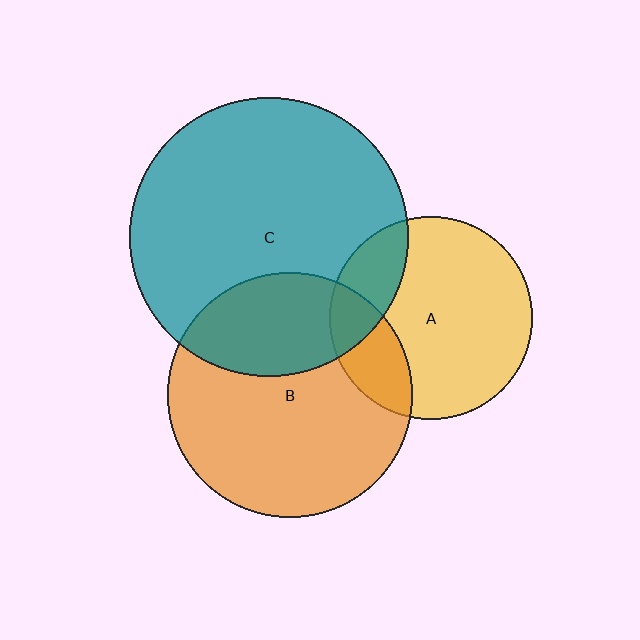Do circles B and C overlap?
Yes.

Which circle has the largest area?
Circle C (teal).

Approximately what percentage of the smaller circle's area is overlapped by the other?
Approximately 30%.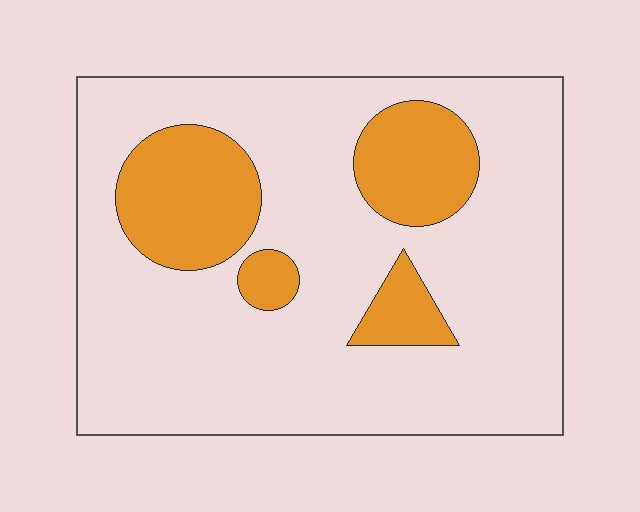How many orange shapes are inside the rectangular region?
4.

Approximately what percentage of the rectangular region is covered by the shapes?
Approximately 20%.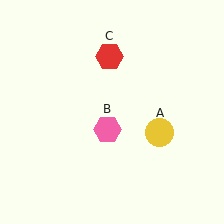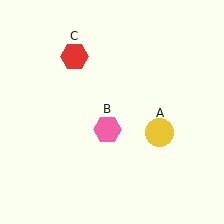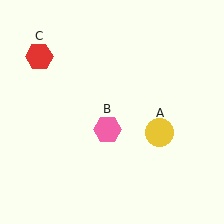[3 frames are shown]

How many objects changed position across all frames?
1 object changed position: red hexagon (object C).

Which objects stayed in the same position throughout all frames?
Yellow circle (object A) and pink hexagon (object B) remained stationary.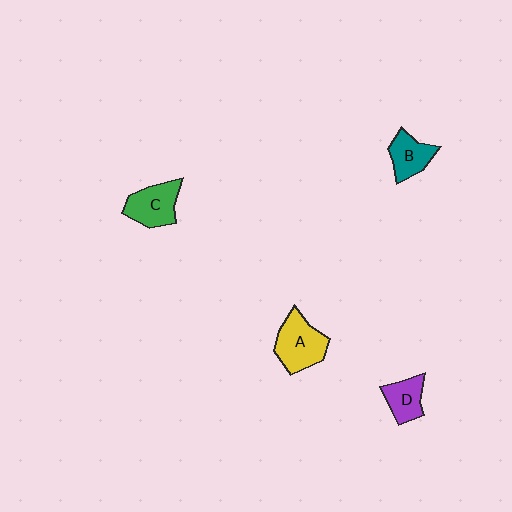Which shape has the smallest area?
Shape D (purple).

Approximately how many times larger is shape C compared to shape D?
Approximately 1.3 times.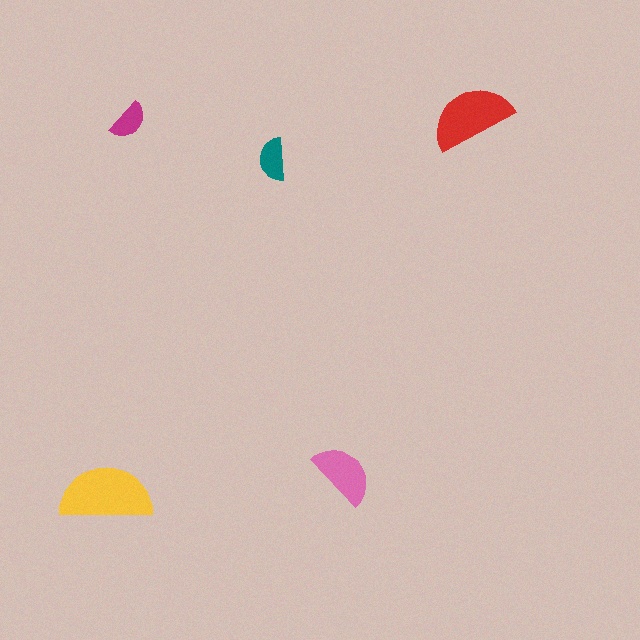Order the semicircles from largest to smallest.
the yellow one, the red one, the pink one, the teal one, the magenta one.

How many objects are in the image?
There are 5 objects in the image.